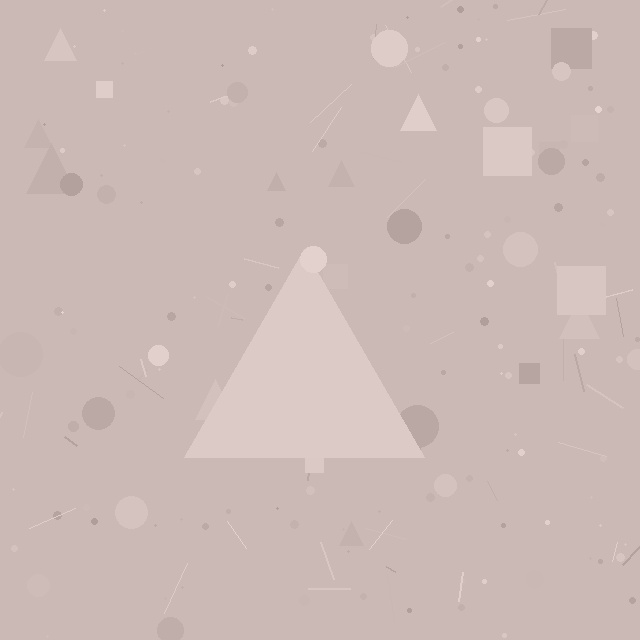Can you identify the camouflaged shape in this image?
The camouflaged shape is a triangle.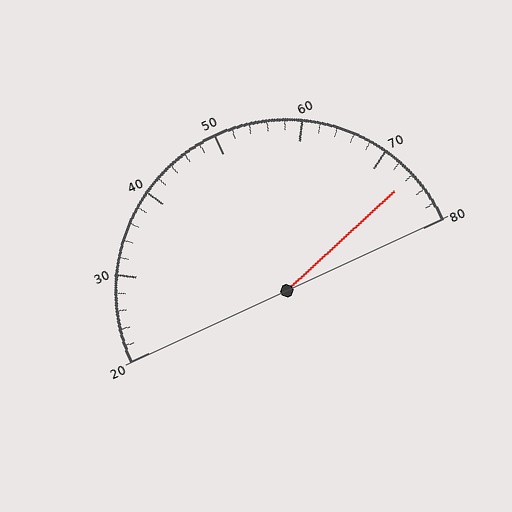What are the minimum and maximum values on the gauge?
The gauge ranges from 20 to 80.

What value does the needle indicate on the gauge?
The needle indicates approximately 74.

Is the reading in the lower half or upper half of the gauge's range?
The reading is in the upper half of the range (20 to 80).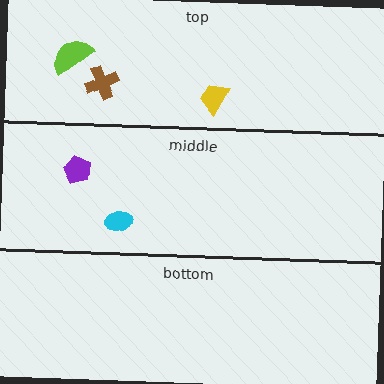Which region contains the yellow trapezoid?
The top region.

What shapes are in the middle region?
The cyan ellipse, the purple pentagon.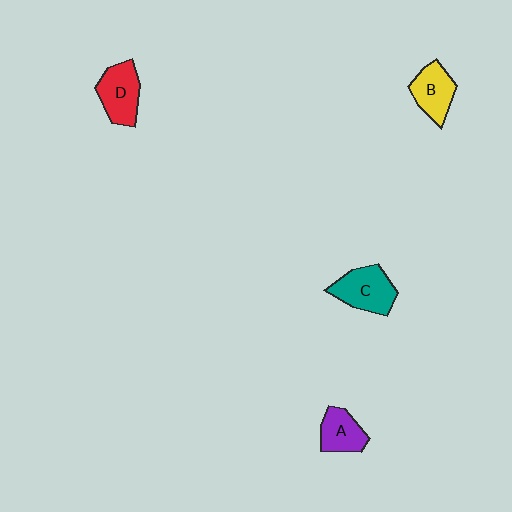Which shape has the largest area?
Shape C (teal).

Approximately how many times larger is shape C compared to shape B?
Approximately 1.2 times.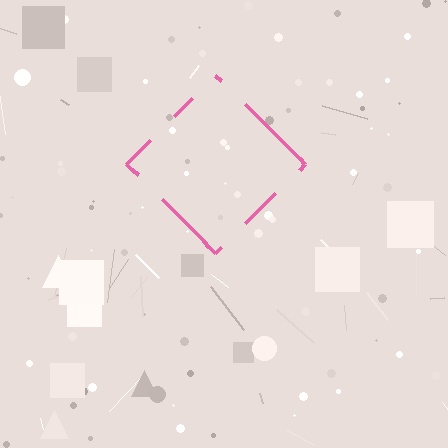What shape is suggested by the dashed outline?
The dashed outline suggests a diamond.